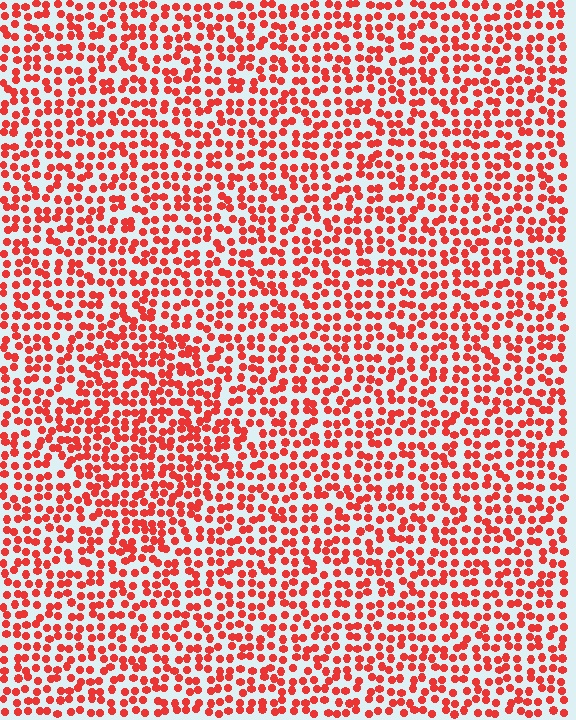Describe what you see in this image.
The image contains small red elements arranged at two different densities. A diamond-shaped region is visible where the elements are more densely packed than the surrounding area.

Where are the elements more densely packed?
The elements are more densely packed inside the diamond boundary.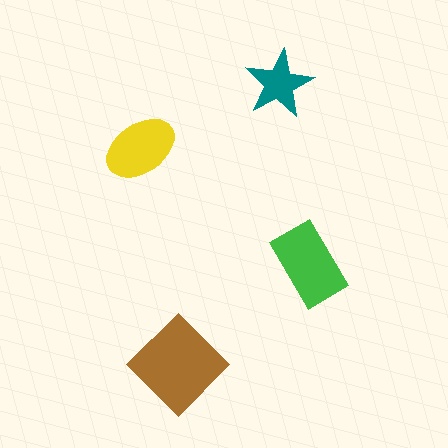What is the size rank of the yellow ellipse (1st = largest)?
3rd.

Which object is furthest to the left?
The yellow ellipse is leftmost.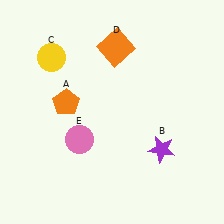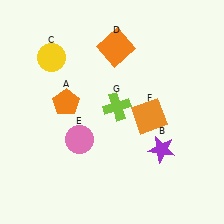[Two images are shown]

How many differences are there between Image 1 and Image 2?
There are 2 differences between the two images.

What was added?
An orange square (F), a lime cross (G) were added in Image 2.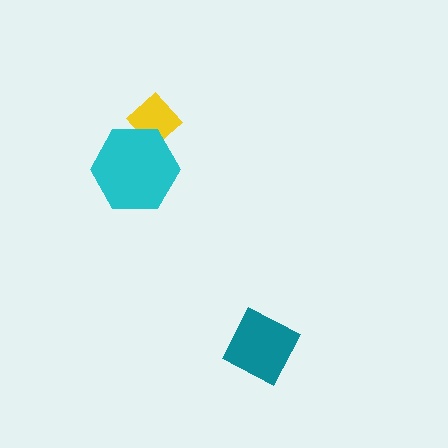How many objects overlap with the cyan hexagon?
1 object overlaps with the cyan hexagon.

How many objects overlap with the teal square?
0 objects overlap with the teal square.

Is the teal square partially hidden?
No, no other shape covers it.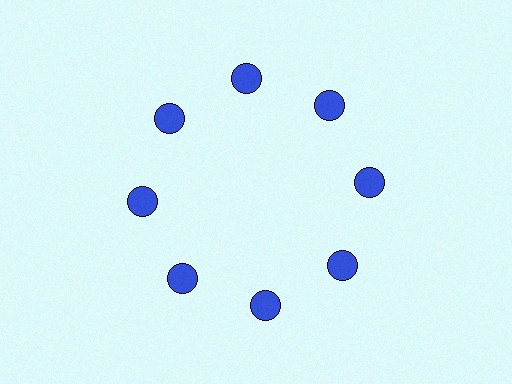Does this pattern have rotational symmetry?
Yes, this pattern has 8-fold rotational symmetry. It looks the same after rotating 45 degrees around the center.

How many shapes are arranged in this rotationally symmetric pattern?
There are 8 shapes, arranged in 8 groups of 1.